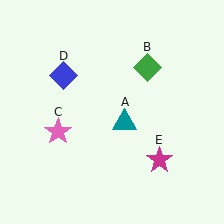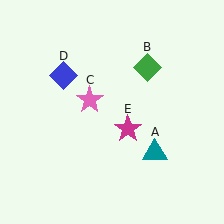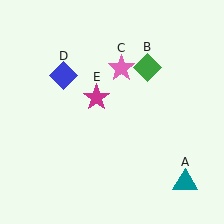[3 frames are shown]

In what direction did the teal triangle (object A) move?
The teal triangle (object A) moved down and to the right.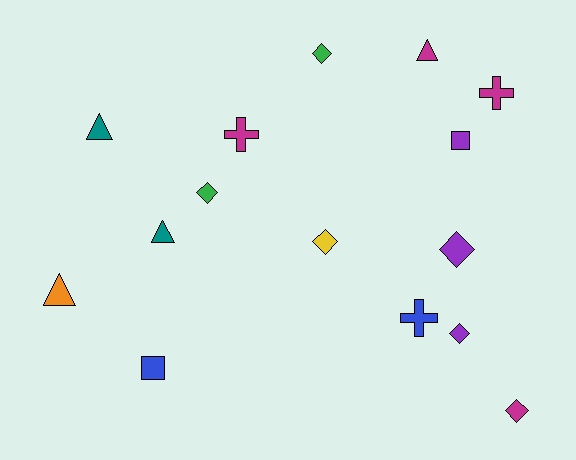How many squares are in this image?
There are 2 squares.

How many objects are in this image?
There are 15 objects.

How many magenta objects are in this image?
There are 4 magenta objects.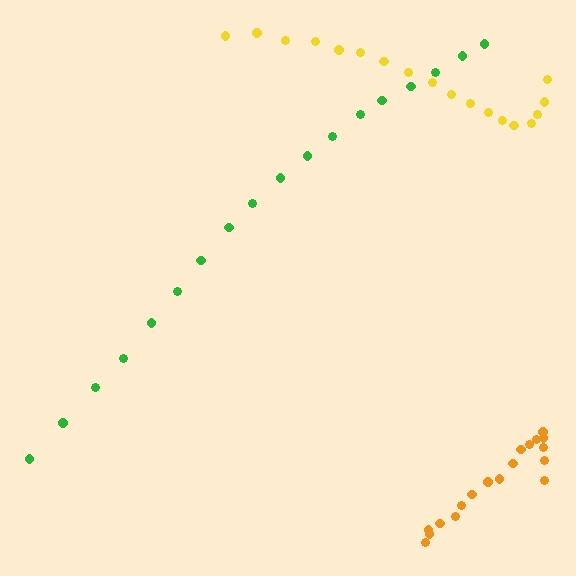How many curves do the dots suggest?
There are 3 distinct paths.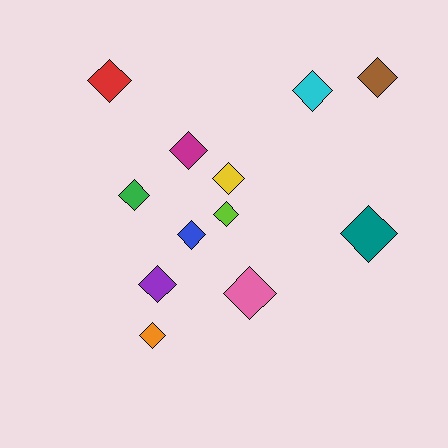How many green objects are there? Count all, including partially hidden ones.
There is 1 green object.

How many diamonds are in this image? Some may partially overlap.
There are 12 diamonds.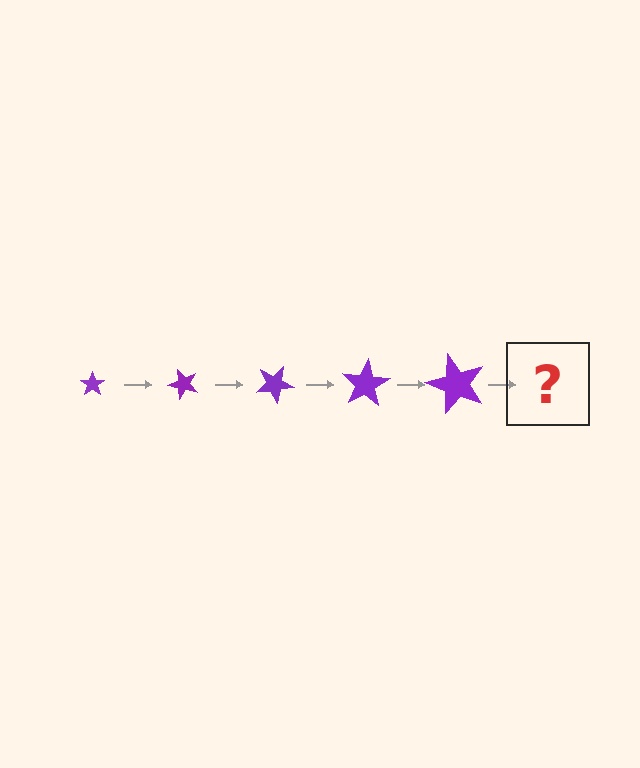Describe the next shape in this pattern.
It should be a star, larger than the previous one and rotated 250 degrees from the start.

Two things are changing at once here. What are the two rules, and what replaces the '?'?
The two rules are that the star grows larger each step and it rotates 50 degrees each step. The '?' should be a star, larger than the previous one and rotated 250 degrees from the start.